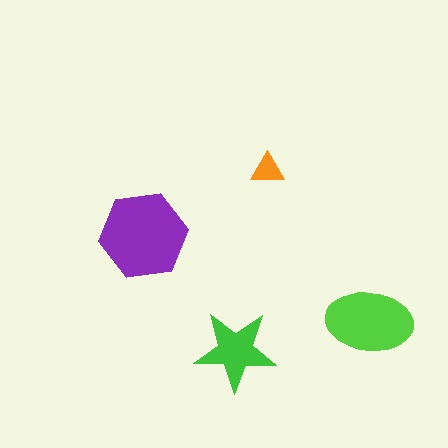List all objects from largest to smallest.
The purple hexagon, the lime ellipse, the green star, the orange triangle.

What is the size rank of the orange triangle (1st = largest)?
4th.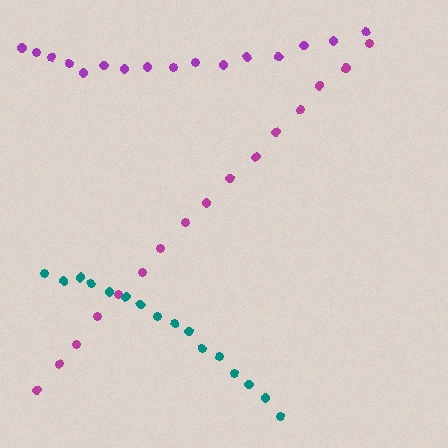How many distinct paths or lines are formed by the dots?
There are 3 distinct paths.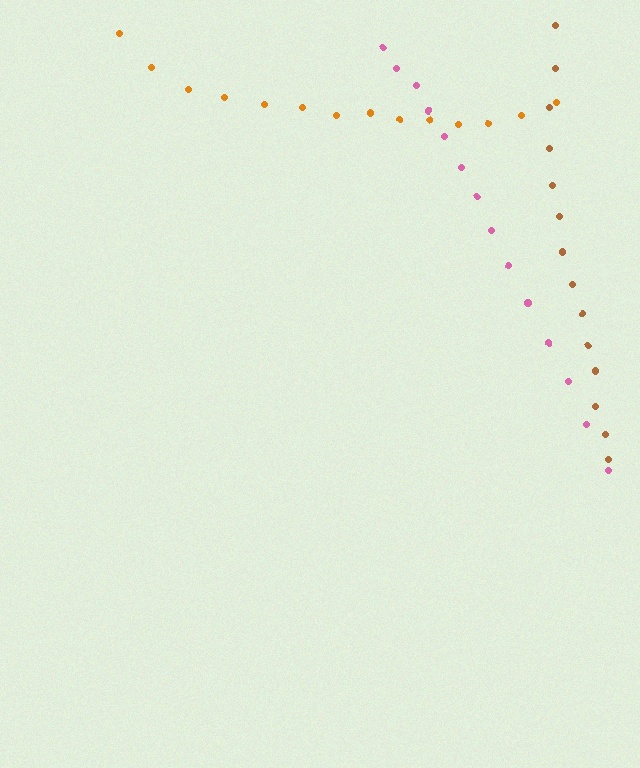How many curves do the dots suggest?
There are 3 distinct paths.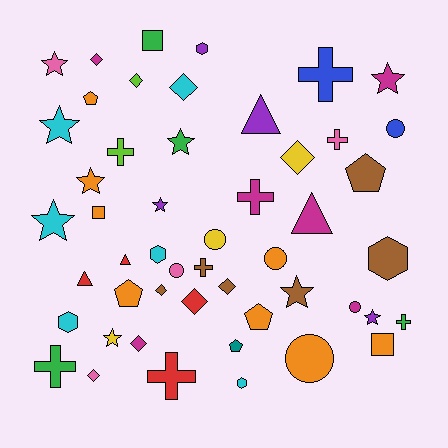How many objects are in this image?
There are 50 objects.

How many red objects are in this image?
There are 4 red objects.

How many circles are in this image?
There are 6 circles.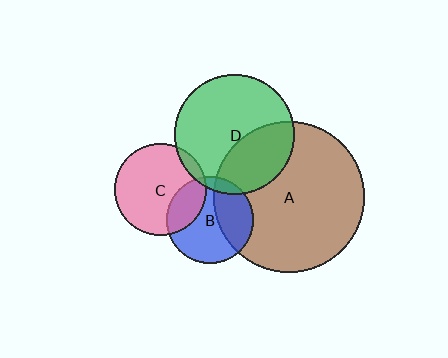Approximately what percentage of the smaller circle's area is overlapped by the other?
Approximately 10%.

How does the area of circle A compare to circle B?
Approximately 3.0 times.